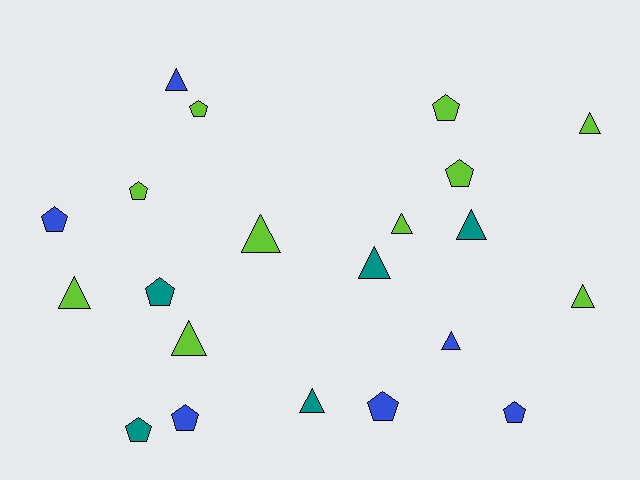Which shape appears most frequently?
Triangle, with 11 objects.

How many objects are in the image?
There are 21 objects.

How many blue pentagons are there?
There are 4 blue pentagons.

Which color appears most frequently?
Lime, with 10 objects.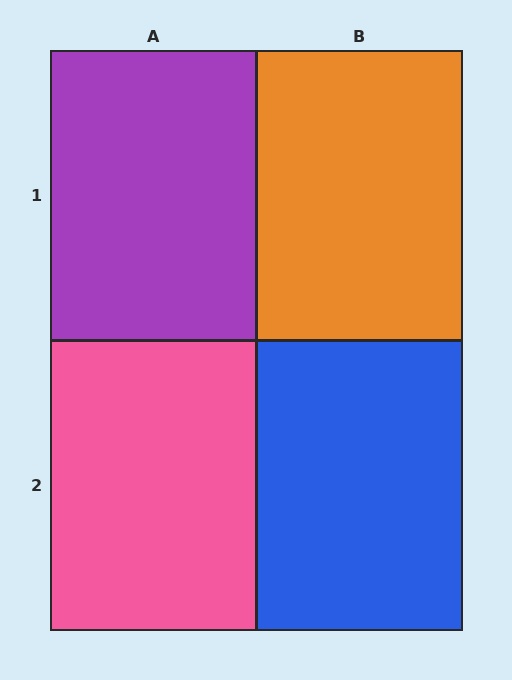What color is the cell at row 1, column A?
Purple.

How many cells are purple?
1 cell is purple.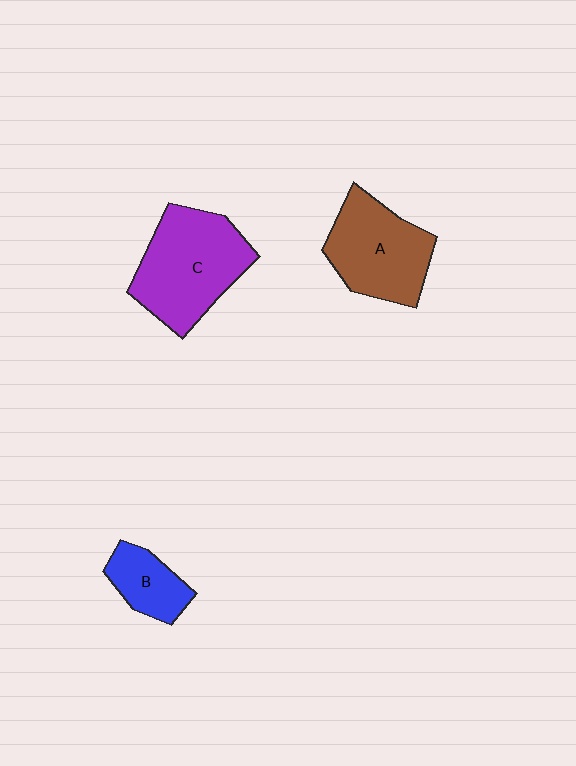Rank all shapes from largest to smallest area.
From largest to smallest: C (purple), A (brown), B (blue).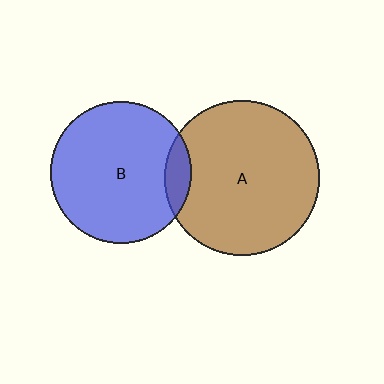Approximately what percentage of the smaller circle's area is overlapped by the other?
Approximately 10%.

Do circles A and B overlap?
Yes.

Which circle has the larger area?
Circle A (brown).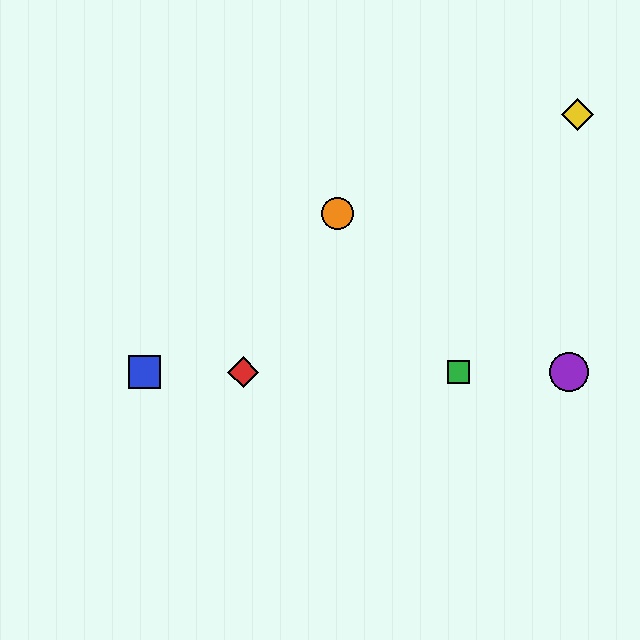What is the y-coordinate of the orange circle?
The orange circle is at y≈214.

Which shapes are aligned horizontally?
The red diamond, the blue square, the green square, the purple circle are aligned horizontally.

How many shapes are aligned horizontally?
4 shapes (the red diamond, the blue square, the green square, the purple circle) are aligned horizontally.